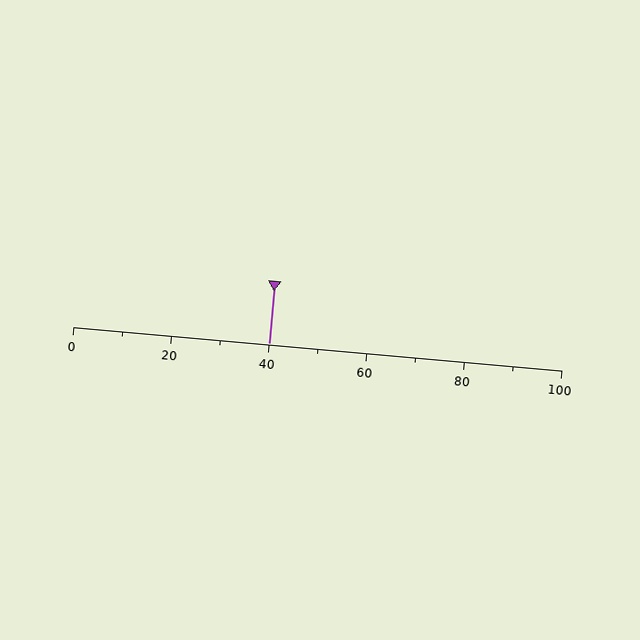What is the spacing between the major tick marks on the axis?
The major ticks are spaced 20 apart.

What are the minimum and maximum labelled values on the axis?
The axis runs from 0 to 100.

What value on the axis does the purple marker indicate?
The marker indicates approximately 40.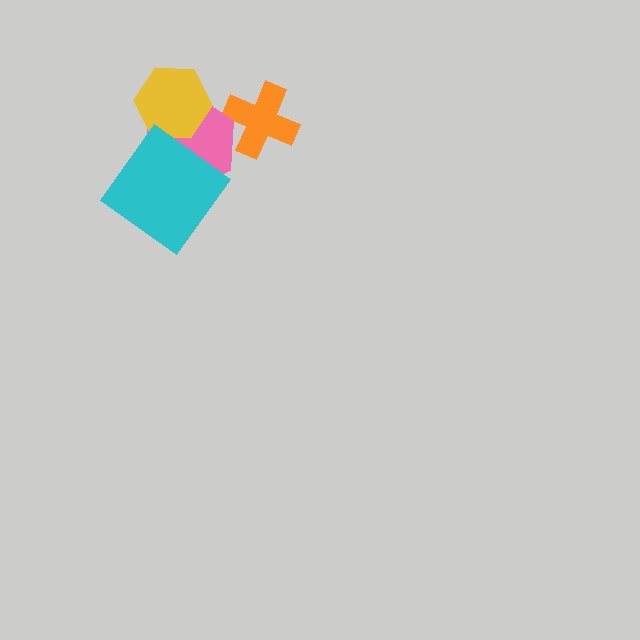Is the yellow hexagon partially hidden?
No, no other shape covers it.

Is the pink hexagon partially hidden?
Yes, it is partially covered by another shape.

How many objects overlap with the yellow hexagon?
1 object overlaps with the yellow hexagon.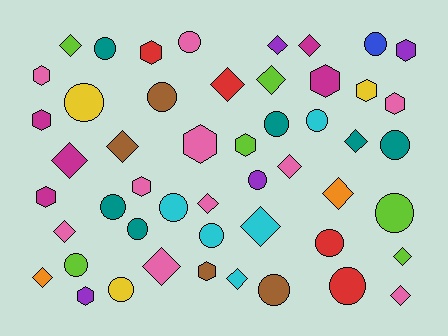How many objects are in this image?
There are 50 objects.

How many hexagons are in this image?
There are 13 hexagons.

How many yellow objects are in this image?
There are 3 yellow objects.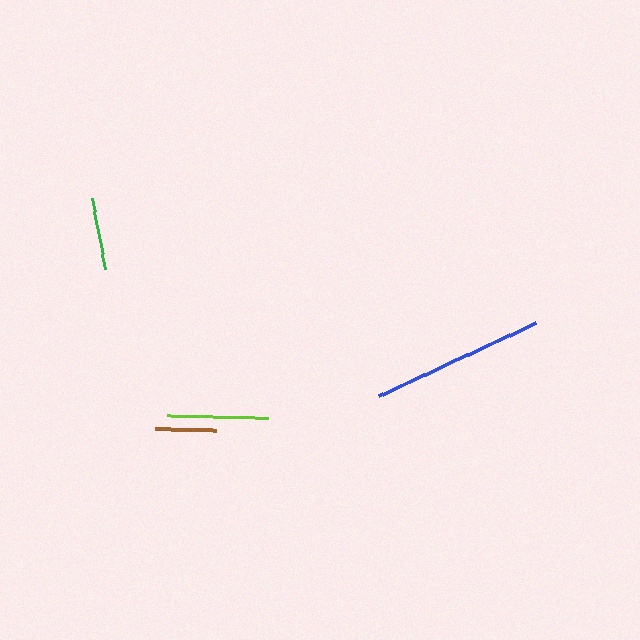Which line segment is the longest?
The blue line is the longest at approximately 174 pixels.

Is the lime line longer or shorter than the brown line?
The lime line is longer than the brown line.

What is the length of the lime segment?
The lime segment is approximately 102 pixels long.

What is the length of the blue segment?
The blue segment is approximately 174 pixels long.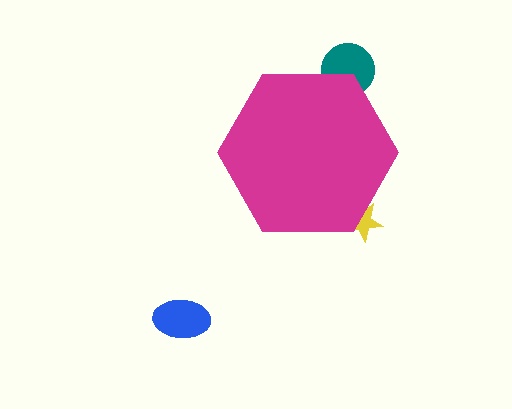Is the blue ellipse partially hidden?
No, the blue ellipse is fully visible.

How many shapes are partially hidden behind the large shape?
2 shapes are partially hidden.